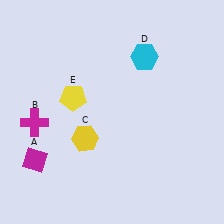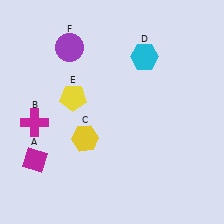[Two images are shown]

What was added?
A purple circle (F) was added in Image 2.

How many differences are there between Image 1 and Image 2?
There is 1 difference between the two images.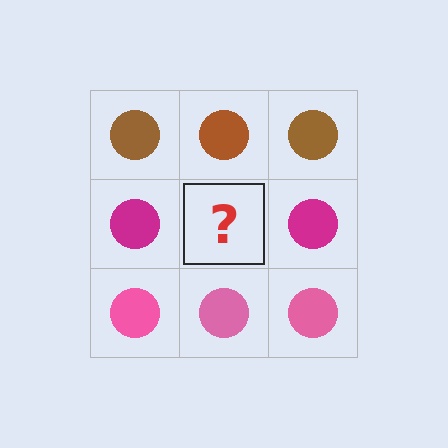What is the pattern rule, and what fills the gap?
The rule is that each row has a consistent color. The gap should be filled with a magenta circle.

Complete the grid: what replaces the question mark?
The question mark should be replaced with a magenta circle.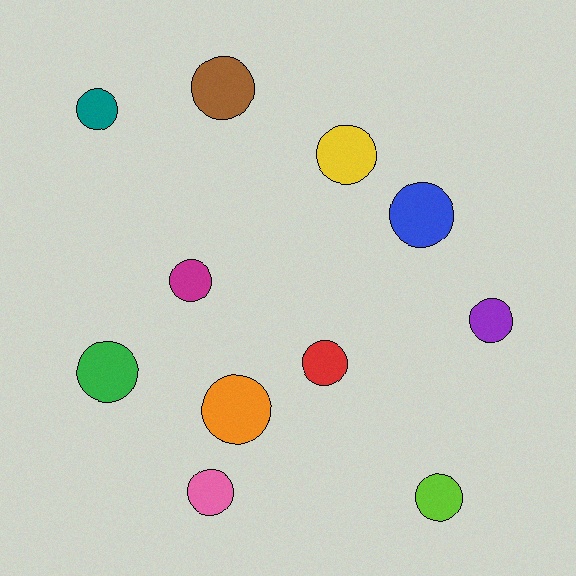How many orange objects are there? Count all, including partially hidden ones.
There is 1 orange object.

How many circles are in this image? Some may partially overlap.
There are 11 circles.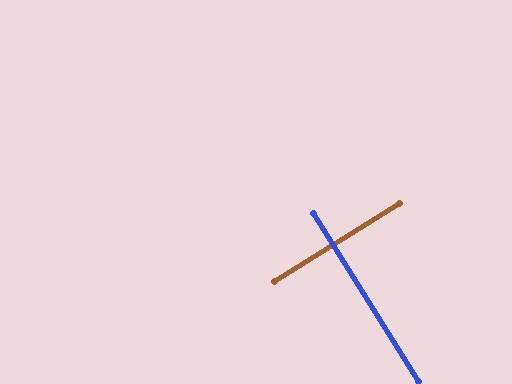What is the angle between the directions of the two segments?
Approximately 90 degrees.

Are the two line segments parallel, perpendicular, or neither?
Perpendicular — they meet at approximately 90°.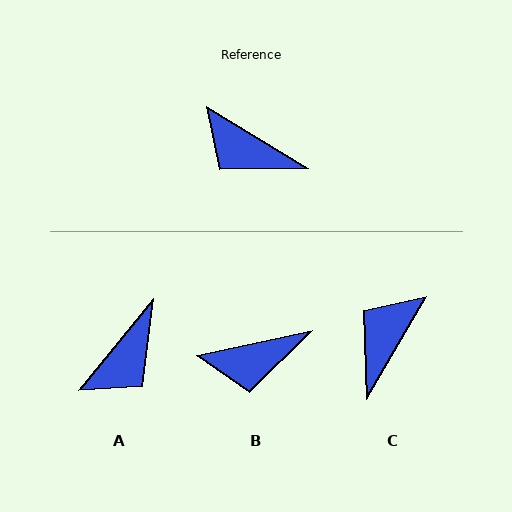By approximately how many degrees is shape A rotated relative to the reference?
Approximately 82 degrees counter-clockwise.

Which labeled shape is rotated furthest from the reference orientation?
C, about 89 degrees away.